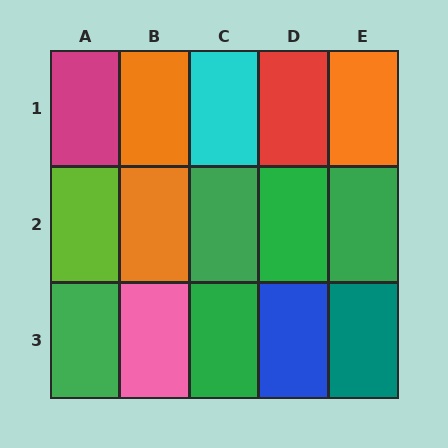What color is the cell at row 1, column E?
Orange.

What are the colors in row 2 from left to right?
Lime, orange, green, green, green.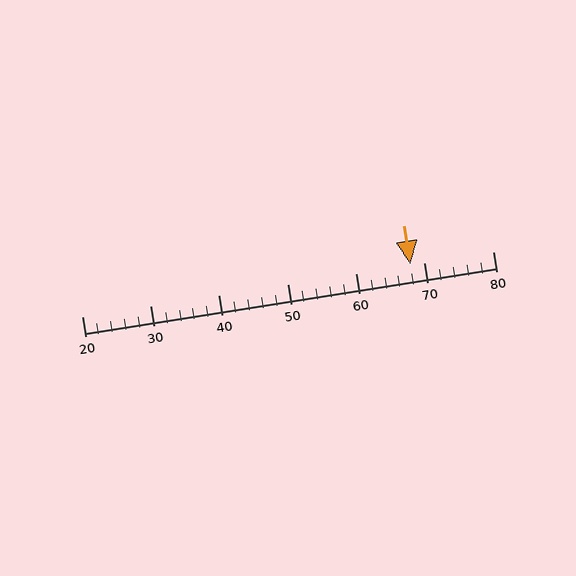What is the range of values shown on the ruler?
The ruler shows values from 20 to 80.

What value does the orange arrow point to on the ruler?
The orange arrow points to approximately 68.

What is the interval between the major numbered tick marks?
The major tick marks are spaced 10 units apart.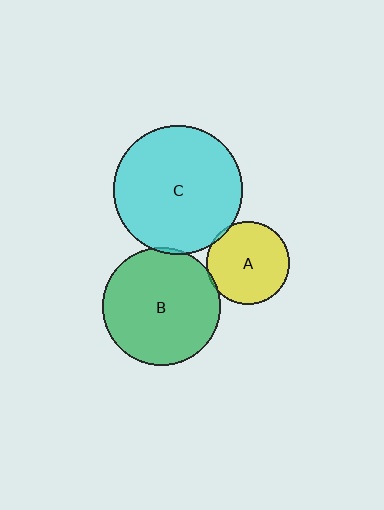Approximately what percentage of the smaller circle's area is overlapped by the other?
Approximately 5%.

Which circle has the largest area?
Circle C (cyan).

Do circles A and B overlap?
Yes.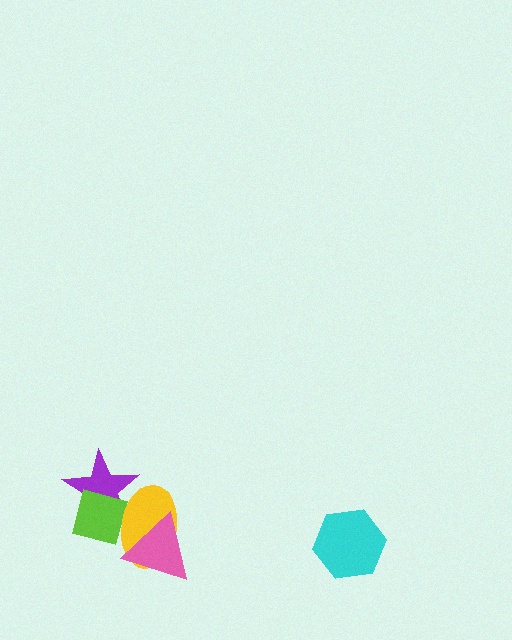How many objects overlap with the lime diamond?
2 objects overlap with the lime diamond.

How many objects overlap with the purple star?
2 objects overlap with the purple star.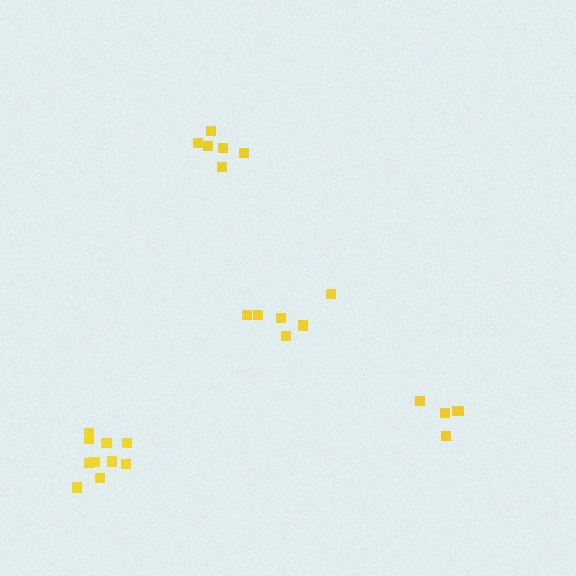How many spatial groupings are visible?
There are 4 spatial groupings.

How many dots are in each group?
Group 1: 6 dots, Group 2: 10 dots, Group 3: 6 dots, Group 4: 5 dots (27 total).